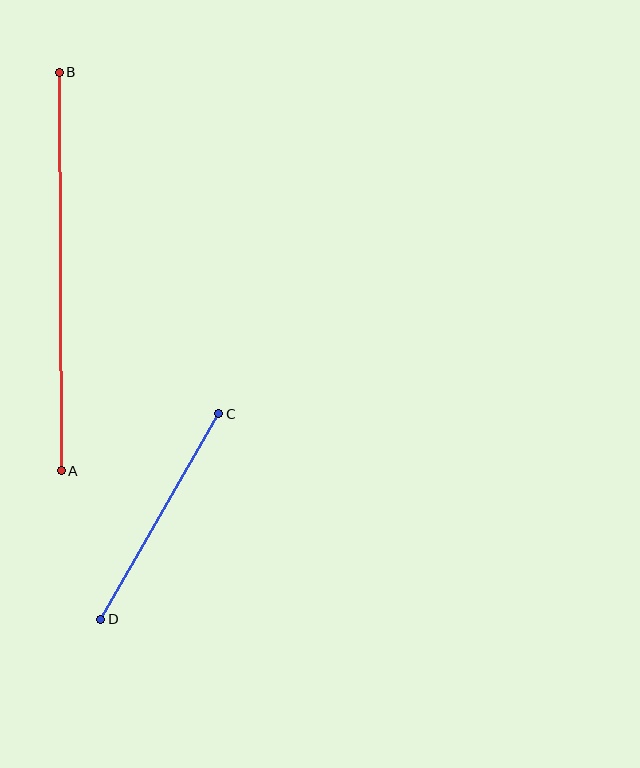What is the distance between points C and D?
The distance is approximately 237 pixels.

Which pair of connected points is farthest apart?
Points A and B are farthest apart.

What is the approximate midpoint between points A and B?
The midpoint is at approximately (60, 272) pixels.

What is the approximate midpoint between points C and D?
The midpoint is at approximately (160, 516) pixels.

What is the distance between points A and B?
The distance is approximately 398 pixels.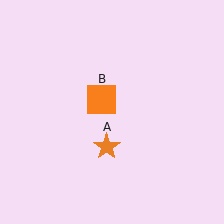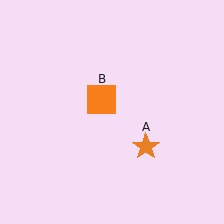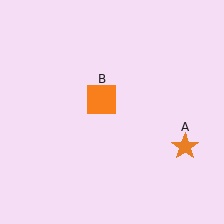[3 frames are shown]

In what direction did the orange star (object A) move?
The orange star (object A) moved right.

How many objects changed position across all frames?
1 object changed position: orange star (object A).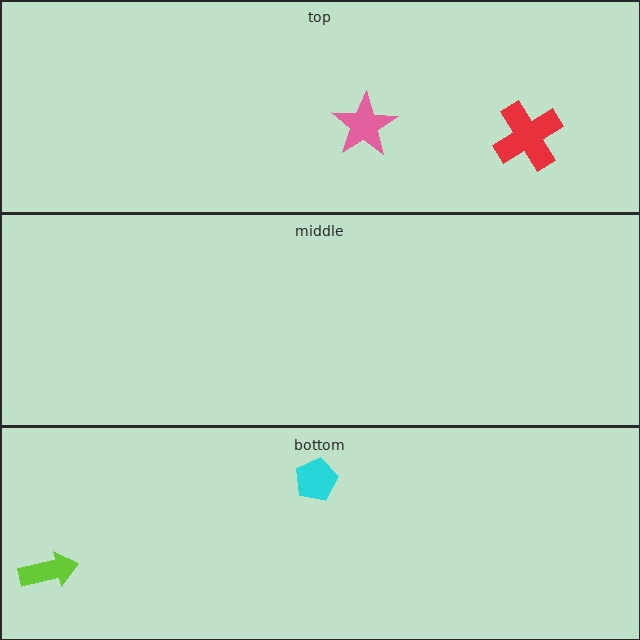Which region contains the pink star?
The top region.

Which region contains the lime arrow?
The bottom region.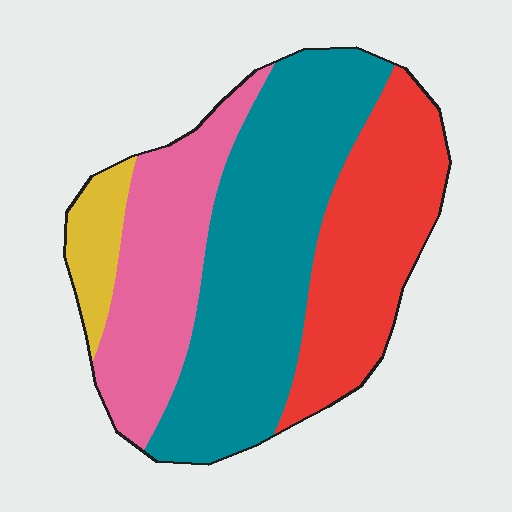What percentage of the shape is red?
Red takes up about one quarter (1/4) of the shape.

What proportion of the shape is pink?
Pink covers around 25% of the shape.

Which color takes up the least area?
Yellow, at roughly 5%.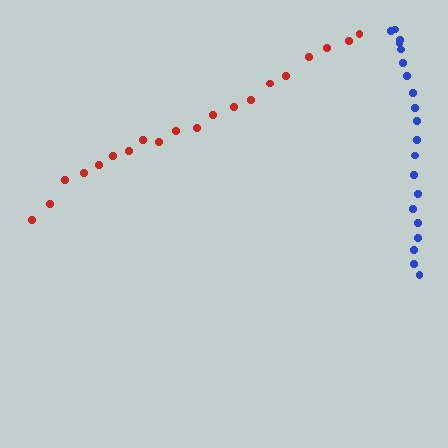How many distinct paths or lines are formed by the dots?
There are 2 distinct paths.